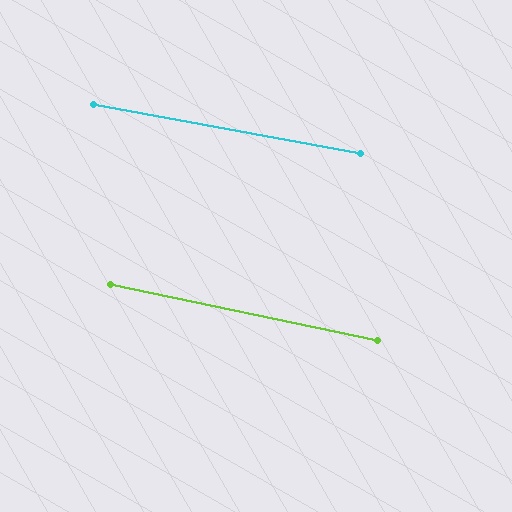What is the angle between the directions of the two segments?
Approximately 1 degree.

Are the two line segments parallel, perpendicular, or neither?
Parallel — their directions differ by only 1.5°.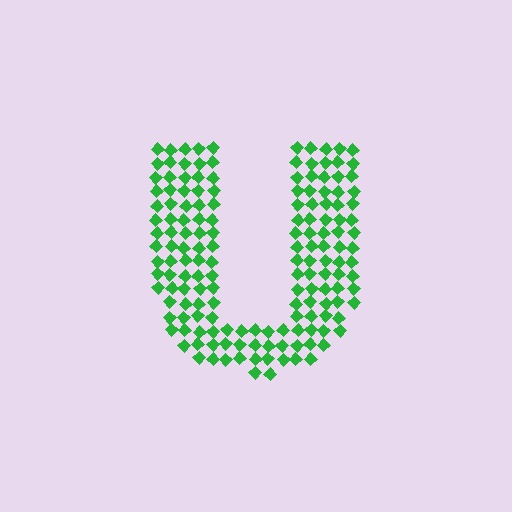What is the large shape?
The large shape is the letter U.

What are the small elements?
The small elements are diamonds.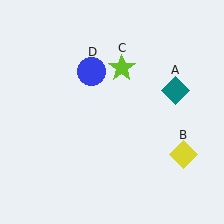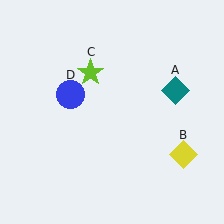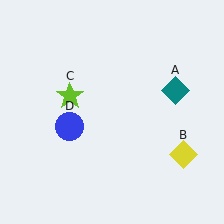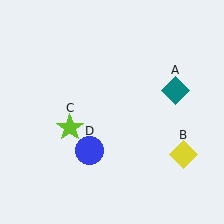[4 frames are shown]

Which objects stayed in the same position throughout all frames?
Teal diamond (object A) and yellow diamond (object B) remained stationary.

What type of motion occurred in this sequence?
The lime star (object C), blue circle (object D) rotated counterclockwise around the center of the scene.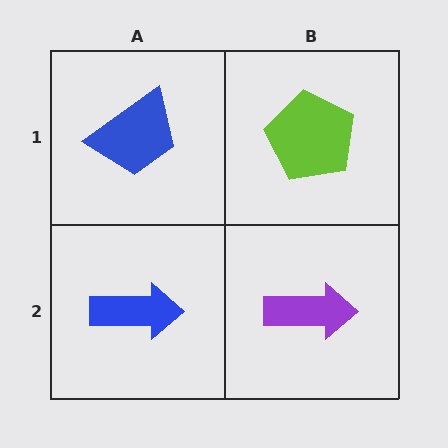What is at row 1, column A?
A blue trapezoid.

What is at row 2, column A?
A blue arrow.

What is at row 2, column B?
A purple arrow.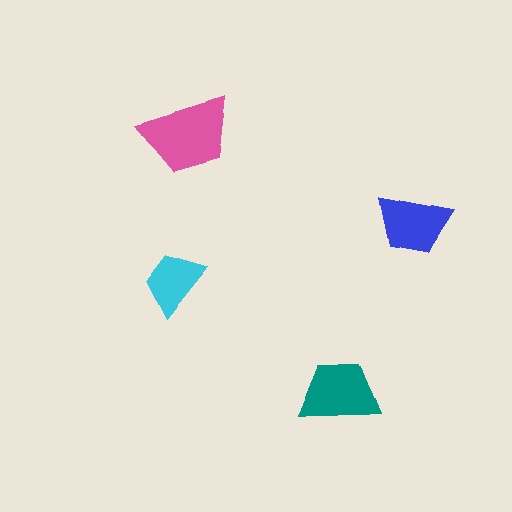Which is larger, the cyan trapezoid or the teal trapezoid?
The teal one.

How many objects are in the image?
There are 4 objects in the image.